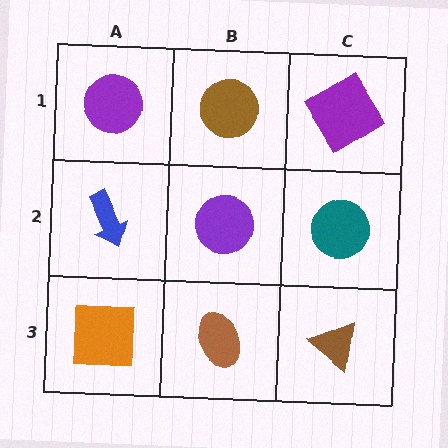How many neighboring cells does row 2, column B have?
4.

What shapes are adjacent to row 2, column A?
A purple circle (row 1, column A), an orange square (row 3, column A), a purple circle (row 2, column B).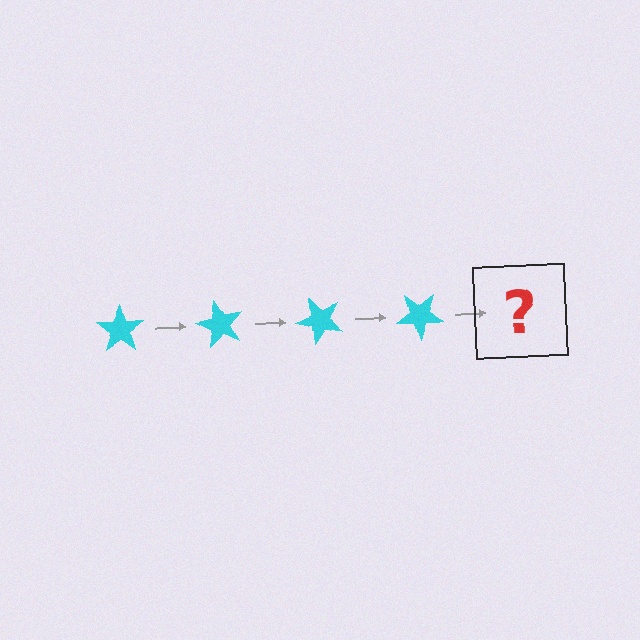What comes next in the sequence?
The next element should be a cyan star rotated 240 degrees.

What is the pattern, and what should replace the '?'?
The pattern is that the star rotates 60 degrees each step. The '?' should be a cyan star rotated 240 degrees.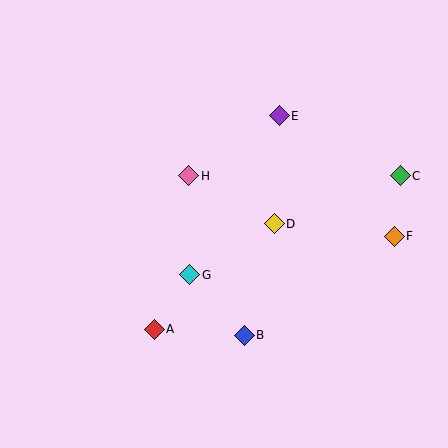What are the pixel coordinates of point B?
Point B is at (244, 335).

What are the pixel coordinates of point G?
Point G is at (190, 275).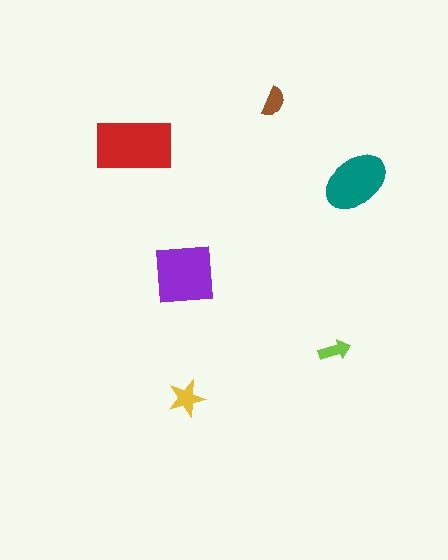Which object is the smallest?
The lime arrow.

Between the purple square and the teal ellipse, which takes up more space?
The purple square.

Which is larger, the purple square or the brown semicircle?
The purple square.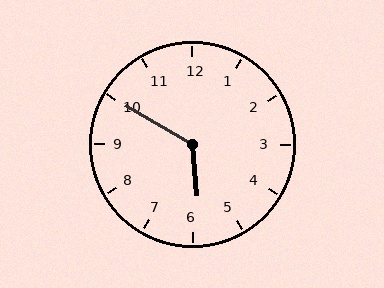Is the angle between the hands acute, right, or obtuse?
It is obtuse.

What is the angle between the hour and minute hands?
Approximately 125 degrees.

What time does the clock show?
5:50.